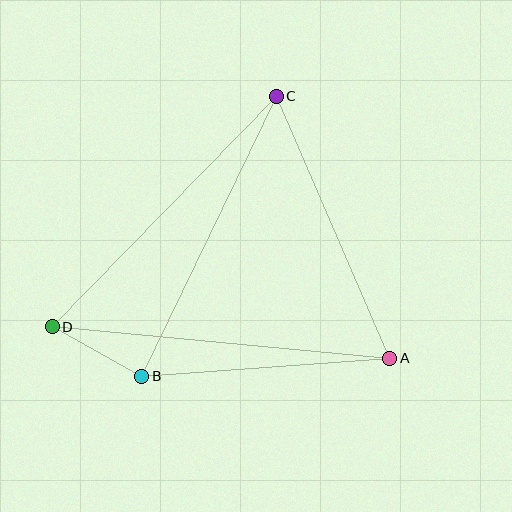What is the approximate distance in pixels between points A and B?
The distance between A and B is approximately 248 pixels.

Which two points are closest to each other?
Points B and D are closest to each other.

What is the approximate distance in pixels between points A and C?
The distance between A and C is approximately 286 pixels.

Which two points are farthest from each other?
Points A and D are farthest from each other.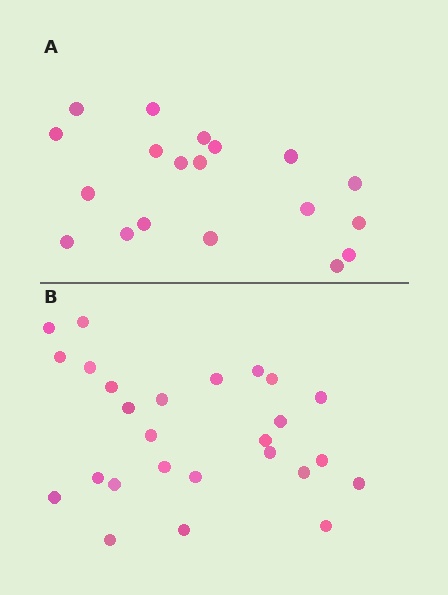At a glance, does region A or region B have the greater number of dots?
Region B (the bottom region) has more dots.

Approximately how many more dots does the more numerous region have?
Region B has roughly 8 or so more dots than region A.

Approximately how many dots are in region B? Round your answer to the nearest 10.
About 30 dots. (The exact count is 26, which rounds to 30.)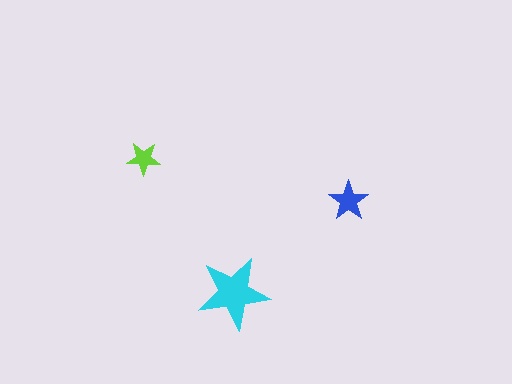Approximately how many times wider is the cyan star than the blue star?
About 2 times wider.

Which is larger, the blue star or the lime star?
The blue one.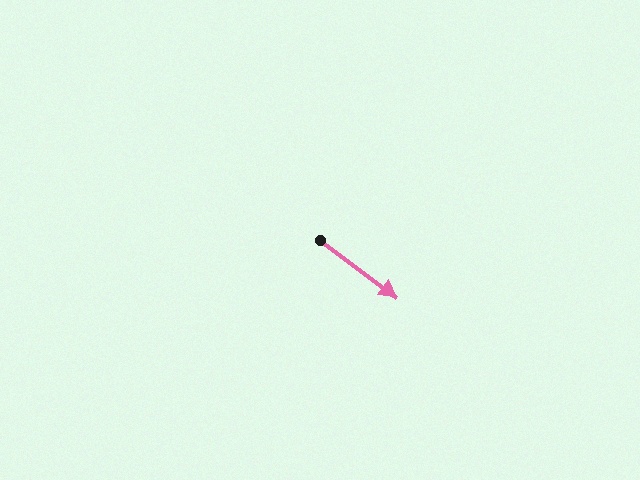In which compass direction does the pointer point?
Southeast.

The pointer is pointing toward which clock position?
Roughly 4 o'clock.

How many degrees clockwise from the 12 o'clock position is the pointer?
Approximately 127 degrees.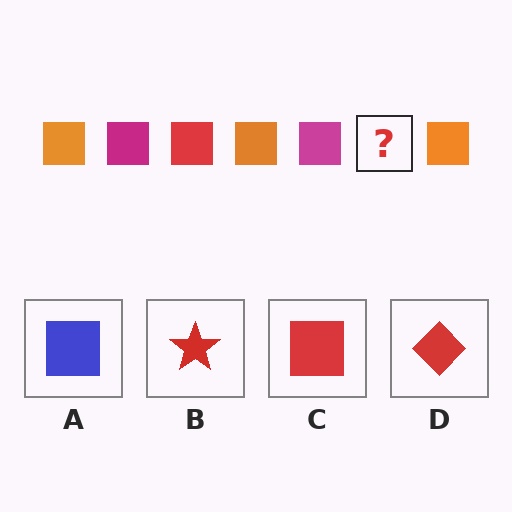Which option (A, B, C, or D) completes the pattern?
C.